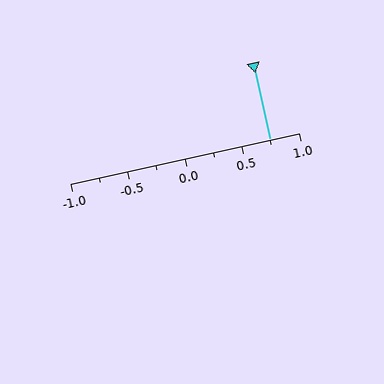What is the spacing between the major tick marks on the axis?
The major ticks are spaced 0.5 apart.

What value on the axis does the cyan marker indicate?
The marker indicates approximately 0.75.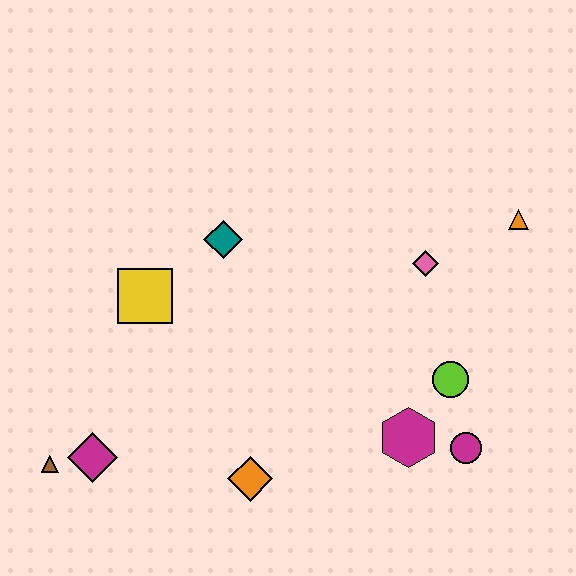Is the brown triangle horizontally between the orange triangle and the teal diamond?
No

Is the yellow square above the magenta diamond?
Yes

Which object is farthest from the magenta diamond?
The orange triangle is farthest from the magenta diamond.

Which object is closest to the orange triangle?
The pink diamond is closest to the orange triangle.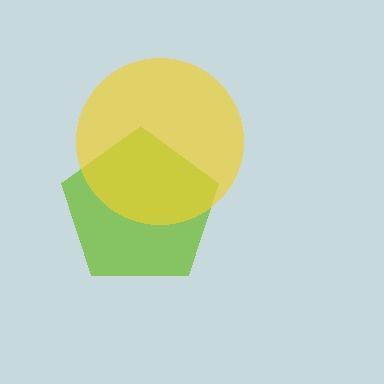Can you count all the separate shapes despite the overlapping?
Yes, there are 2 separate shapes.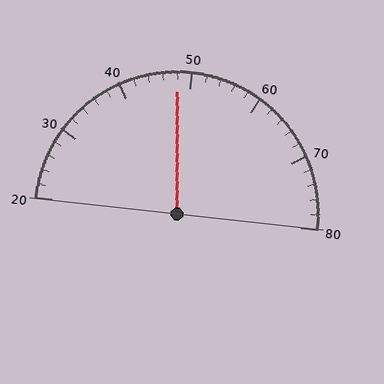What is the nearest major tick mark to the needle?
The nearest major tick mark is 50.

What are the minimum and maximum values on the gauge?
The gauge ranges from 20 to 80.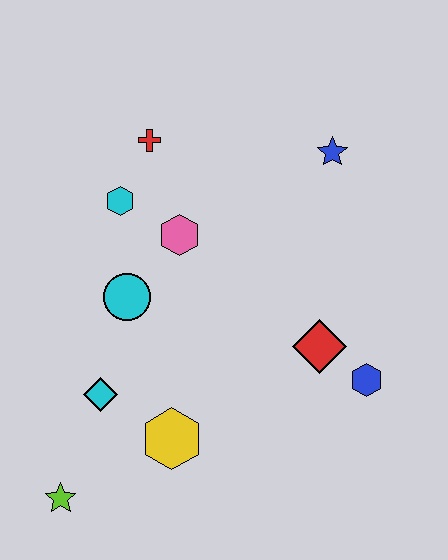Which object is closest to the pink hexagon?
The cyan hexagon is closest to the pink hexagon.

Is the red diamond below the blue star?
Yes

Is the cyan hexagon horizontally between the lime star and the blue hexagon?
Yes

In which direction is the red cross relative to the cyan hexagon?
The red cross is above the cyan hexagon.